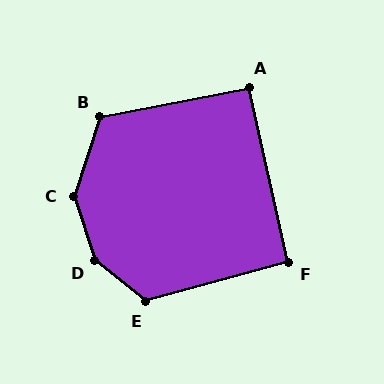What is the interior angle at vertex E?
Approximately 126 degrees (obtuse).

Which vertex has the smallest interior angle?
A, at approximately 92 degrees.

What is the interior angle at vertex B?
Approximately 119 degrees (obtuse).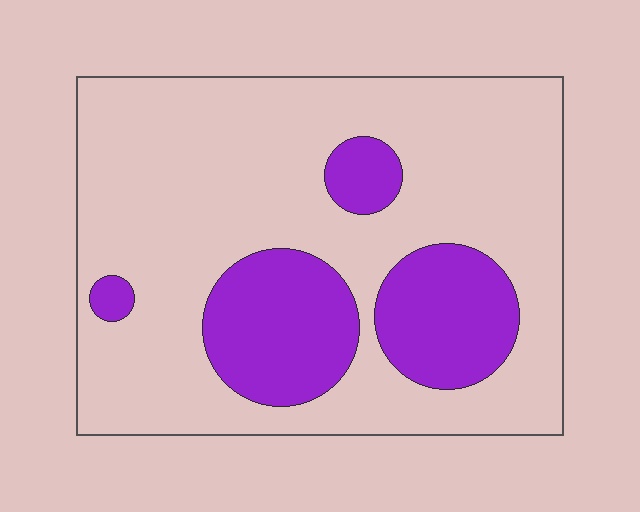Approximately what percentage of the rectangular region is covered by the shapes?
Approximately 25%.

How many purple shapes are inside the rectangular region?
4.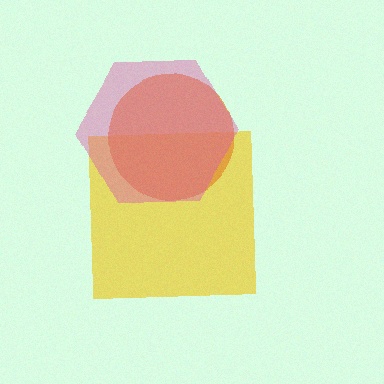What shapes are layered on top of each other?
The layered shapes are: a yellow square, an orange circle, a pink hexagon.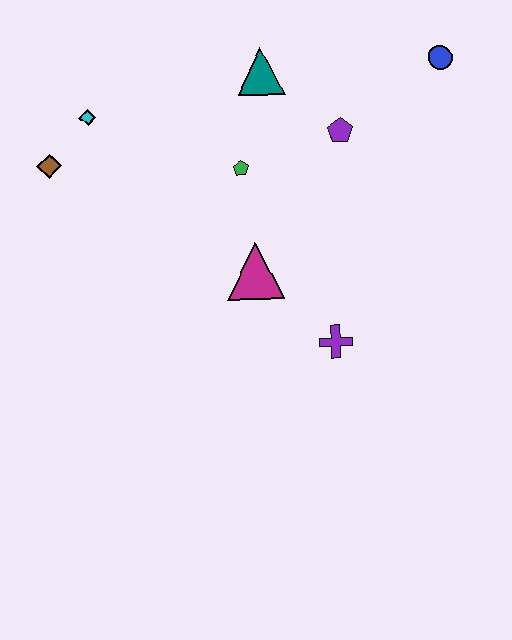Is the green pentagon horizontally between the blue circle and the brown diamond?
Yes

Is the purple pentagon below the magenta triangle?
No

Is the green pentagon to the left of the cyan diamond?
No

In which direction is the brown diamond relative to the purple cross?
The brown diamond is to the left of the purple cross.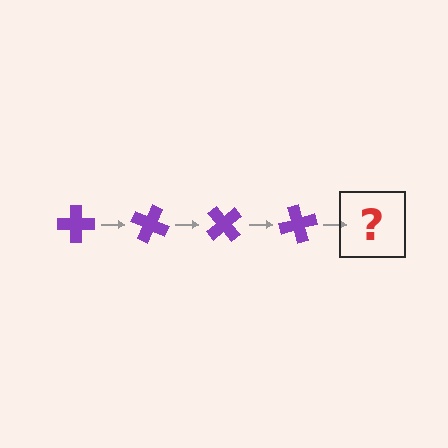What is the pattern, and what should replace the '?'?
The pattern is that the cross rotates 25 degrees each step. The '?' should be a purple cross rotated 100 degrees.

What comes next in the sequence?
The next element should be a purple cross rotated 100 degrees.